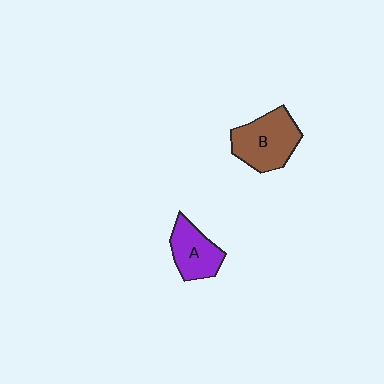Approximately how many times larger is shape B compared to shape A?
Approximately 1.3 times.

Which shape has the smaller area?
Shape A (purple).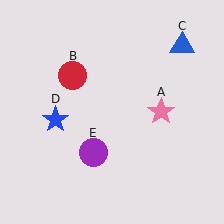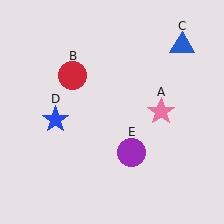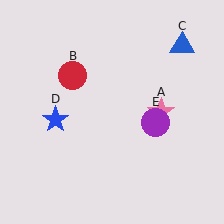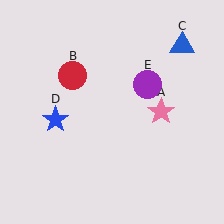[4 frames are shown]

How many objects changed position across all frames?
1 object changed position: purple circle (object E).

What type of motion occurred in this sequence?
The purple circle (object E) rotated counterclockwise around the center of the scene.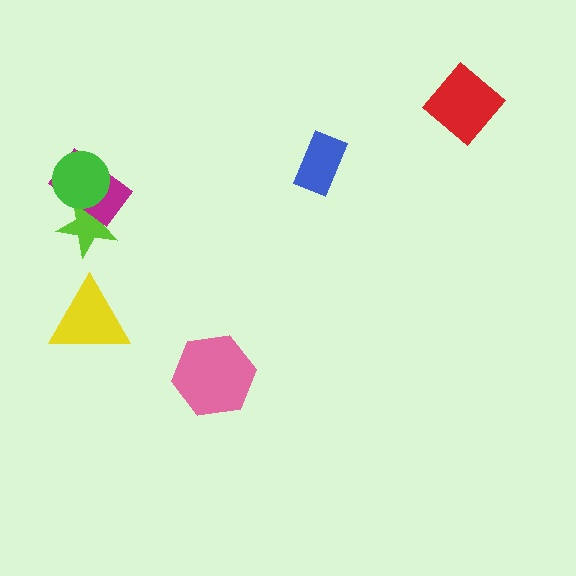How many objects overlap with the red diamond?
0 objects overlap with the red diamond.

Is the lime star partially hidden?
Yes, it is partially covered by another shape.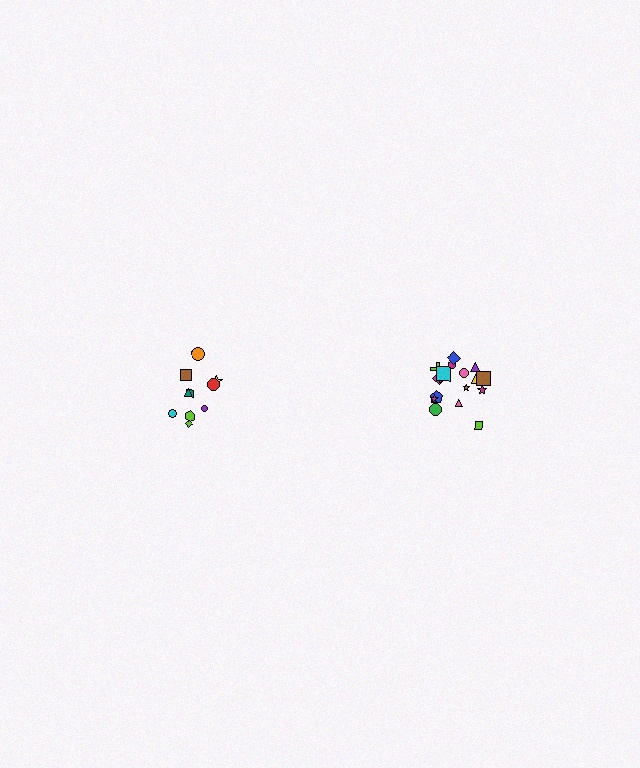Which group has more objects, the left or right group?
The right group.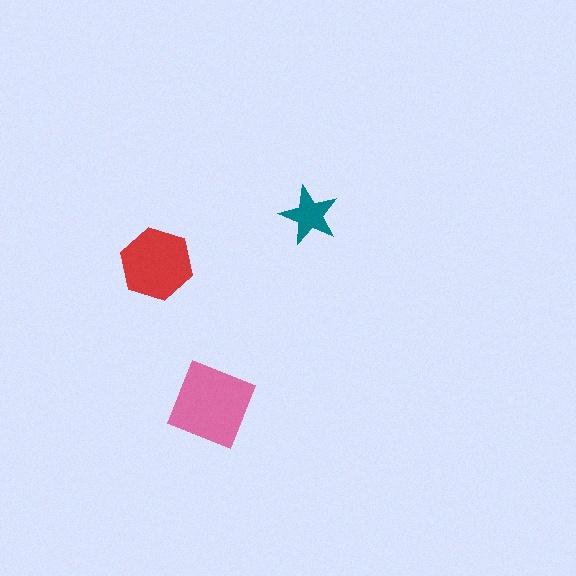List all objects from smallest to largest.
The teal star, the red hexagon, the pink square.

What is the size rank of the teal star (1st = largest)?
3rd.